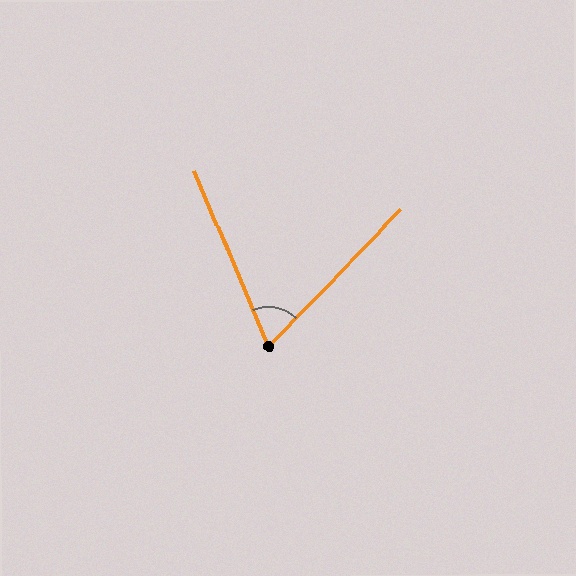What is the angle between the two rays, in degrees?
Approximately 67 degrees.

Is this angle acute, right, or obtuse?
It is acute.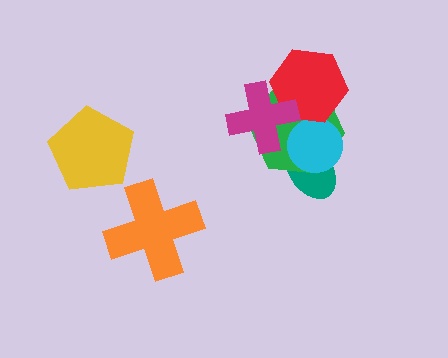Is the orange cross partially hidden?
No, no other shape covers it.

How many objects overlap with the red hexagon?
3 objects overlap with the red hexagon.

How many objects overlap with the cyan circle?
3 objects overlap with the cyan circle.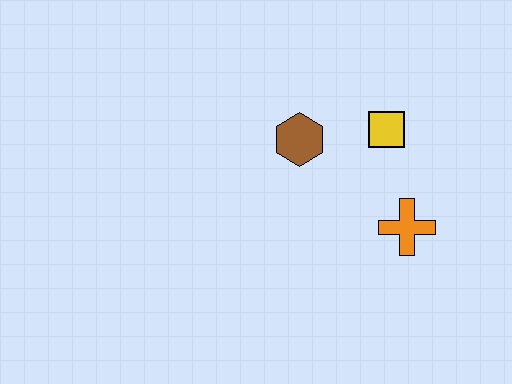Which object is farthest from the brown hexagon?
The orange cross is farthest from the brown hexagon.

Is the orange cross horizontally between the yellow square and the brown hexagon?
No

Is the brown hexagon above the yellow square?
No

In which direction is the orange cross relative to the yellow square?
The orange cross is below the yellow square.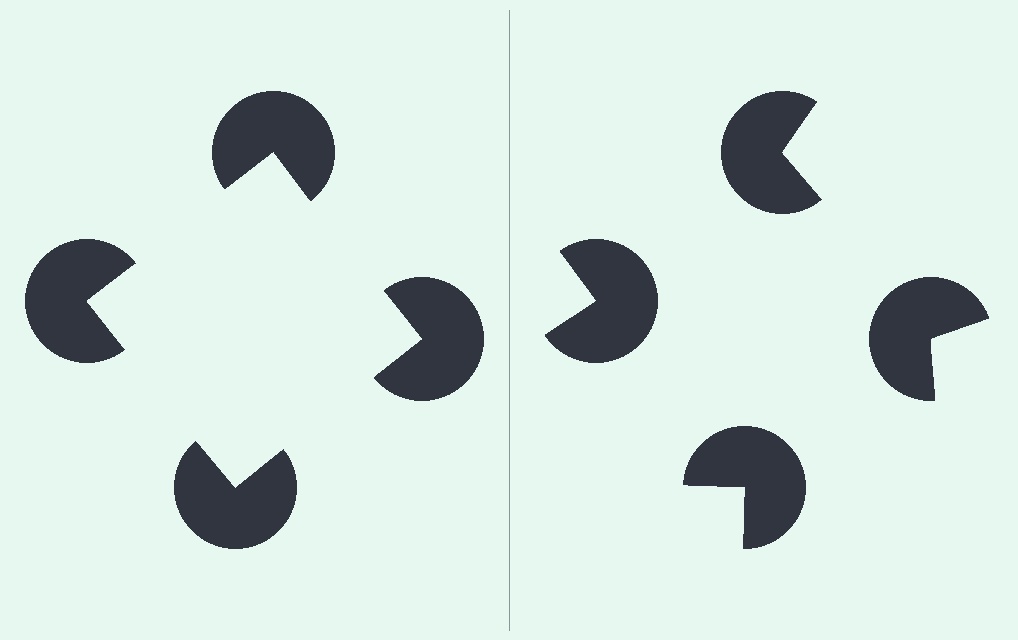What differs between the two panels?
The pac-man discs are positioned identically on both sides; only the wedge orientations differ. On the left they align to a square; on the right they are misaligned.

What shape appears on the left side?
An illusory square.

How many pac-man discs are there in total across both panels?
8 — 4 on each side.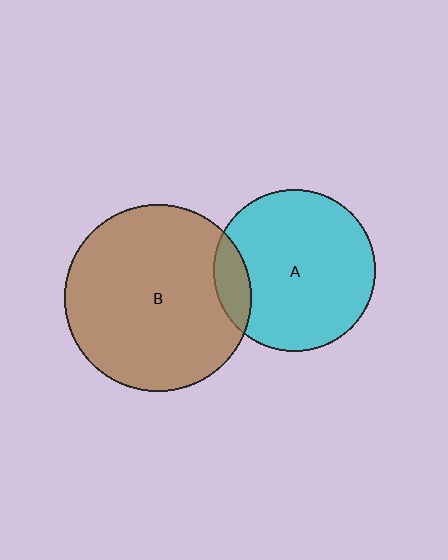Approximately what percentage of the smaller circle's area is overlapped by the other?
Approximately 10%.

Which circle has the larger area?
Circle B (brown).